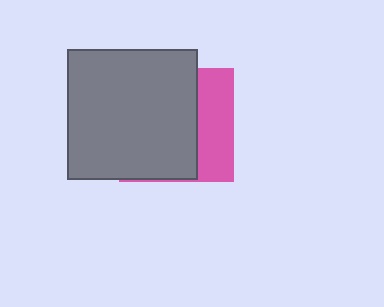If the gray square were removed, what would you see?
You would see the complete pink square.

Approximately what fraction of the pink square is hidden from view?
Roughly 67% of the pink square is hidden behind the gray square.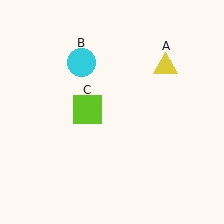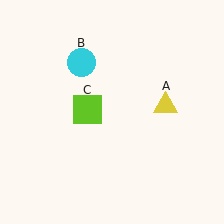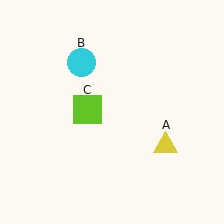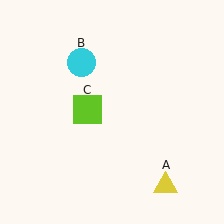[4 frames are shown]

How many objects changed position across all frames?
1 object changed position: yellow triangle (object A).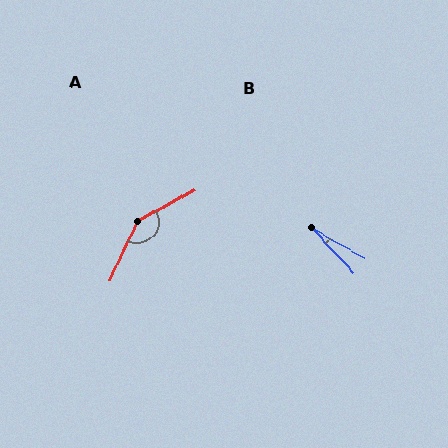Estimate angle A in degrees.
Approximately 144 degrees.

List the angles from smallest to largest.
B (17°), A (144°).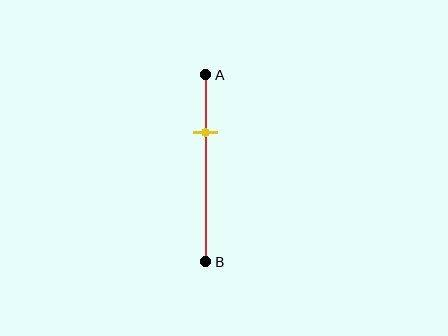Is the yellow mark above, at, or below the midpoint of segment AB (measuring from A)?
The yellow mark is above the midpoint of segment AB.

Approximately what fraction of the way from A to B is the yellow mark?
The yellow mark is approximately 30% of the way from A to B.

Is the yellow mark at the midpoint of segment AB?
No, the mark is at about 30% from A, not at the 50% midpoint.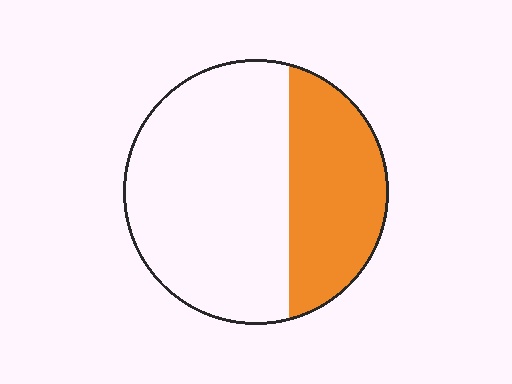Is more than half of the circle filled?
No.